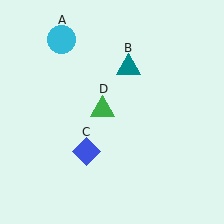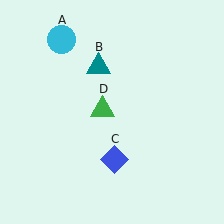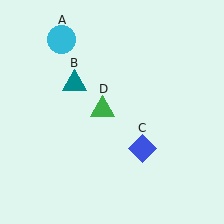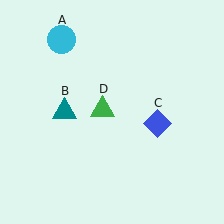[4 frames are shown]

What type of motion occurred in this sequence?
The teal triangle (object B), blue diamond (object C) rotated counterclockwise around the center of the scene.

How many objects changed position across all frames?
2 objects changed position: teal triangle (object B), blue diamond (object C).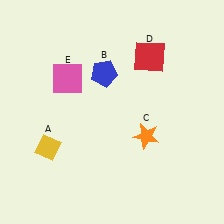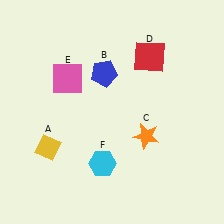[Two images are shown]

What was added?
A cyan hexagon (F) was added in Image 2.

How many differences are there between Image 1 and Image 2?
There is 1 difference between the two images.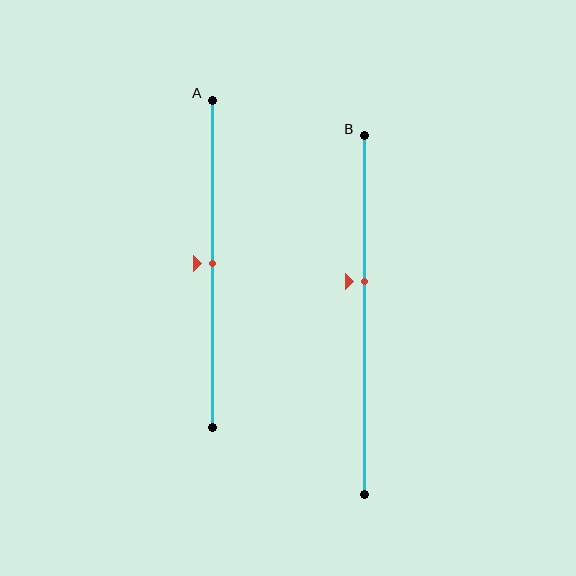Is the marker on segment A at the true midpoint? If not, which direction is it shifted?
Yes, the marker on segment A is at the true midpoint.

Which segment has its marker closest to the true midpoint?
Segment A has its marker closest to the true midpoint.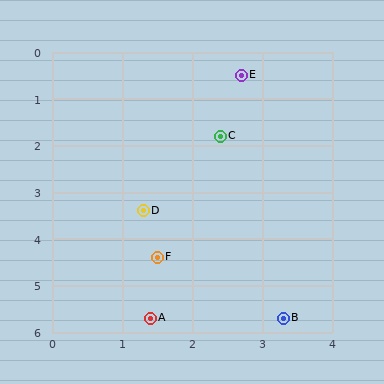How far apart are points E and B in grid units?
Points E and B are about 5.2 grid units apart.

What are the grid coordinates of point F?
Point F is at approximately (1.5, 4.4).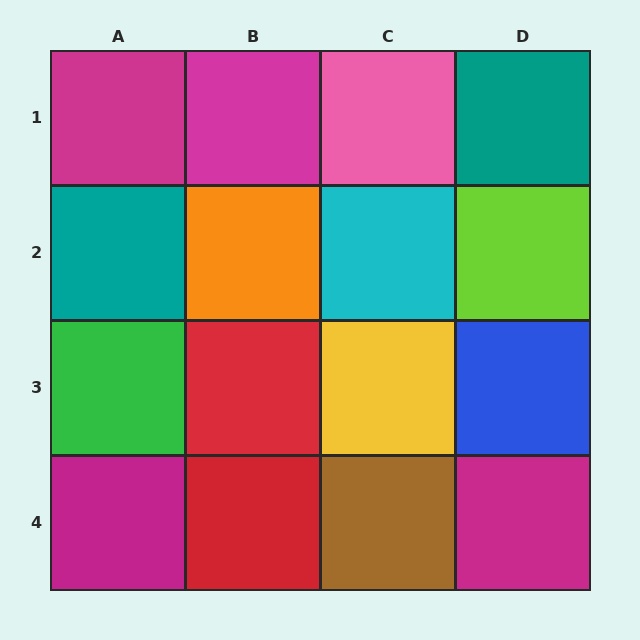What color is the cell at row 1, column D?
Teal.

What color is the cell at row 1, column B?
Magenta.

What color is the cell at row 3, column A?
Green.